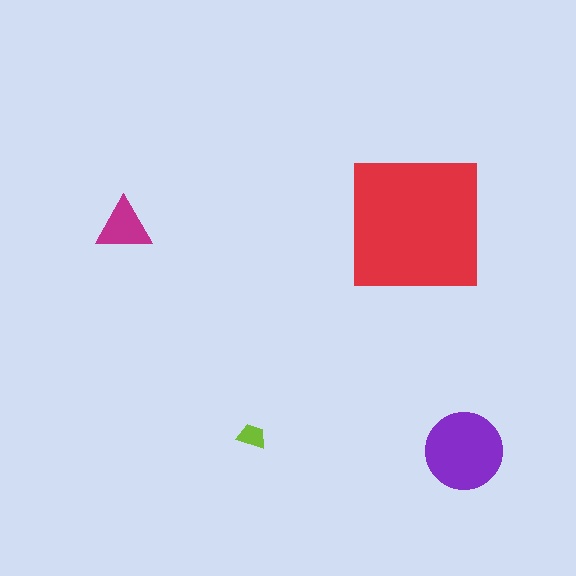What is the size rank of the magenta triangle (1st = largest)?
3rd.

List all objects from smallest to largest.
The lime trapezoid, the magenta triangle, the purple circle, the red square.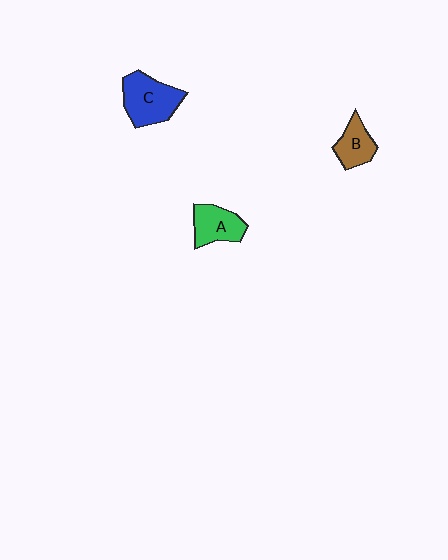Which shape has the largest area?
Shape C (blue).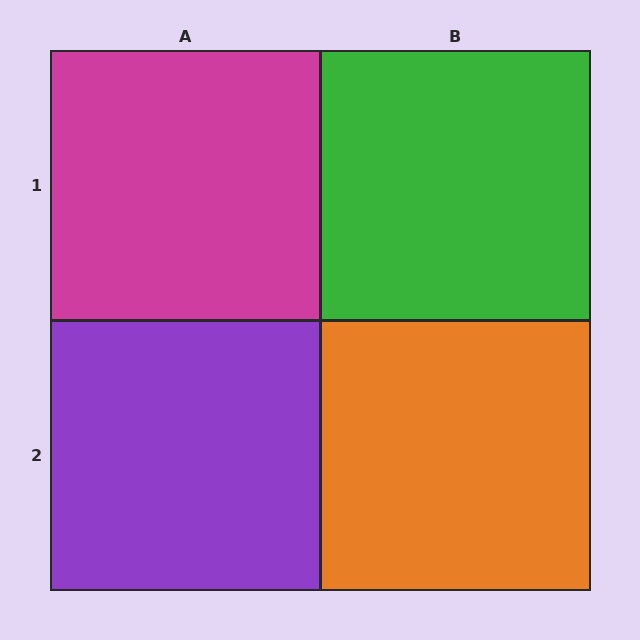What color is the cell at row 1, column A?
Magenta.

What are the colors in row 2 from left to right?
Purple, orange.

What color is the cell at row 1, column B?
Green.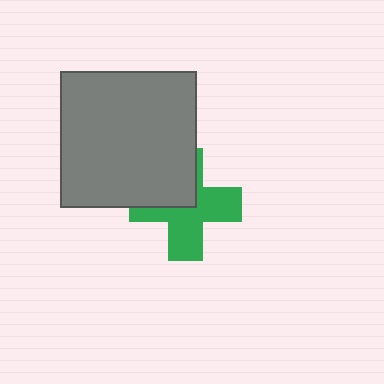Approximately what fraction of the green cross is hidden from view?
Roughly 38% of the green cross is hidden behind the gray square.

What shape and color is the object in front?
The object in front is a gray square.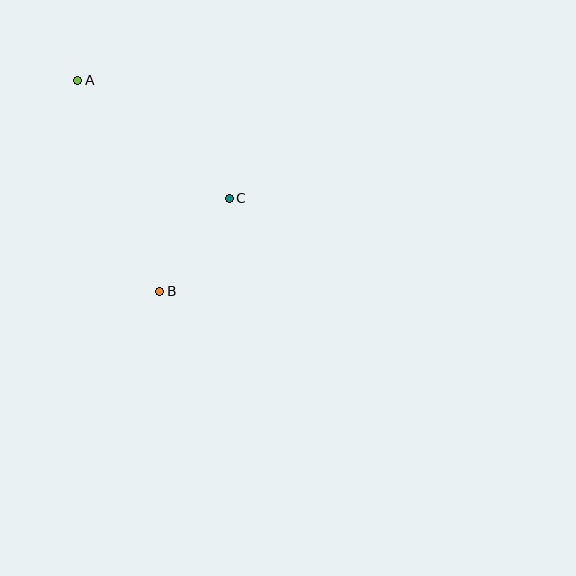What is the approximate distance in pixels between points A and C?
The distance between A and C is approximately 192 pixels.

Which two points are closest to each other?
Points B and C are closest to each other.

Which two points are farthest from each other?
Points A and B are farthest from each other.